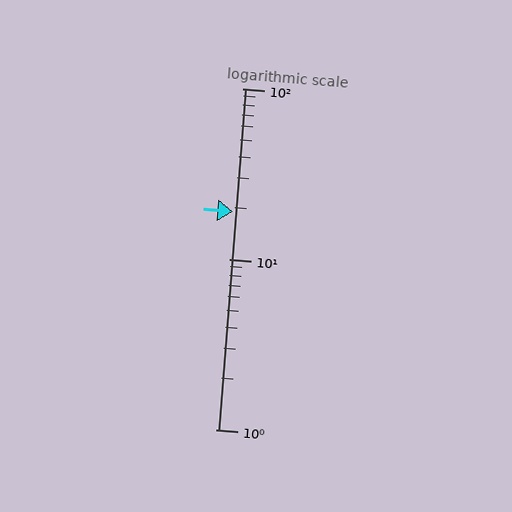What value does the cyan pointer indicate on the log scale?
The pointer indicates approximately 19.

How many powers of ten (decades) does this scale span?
The scale spans 2 decades, from 1 to 100.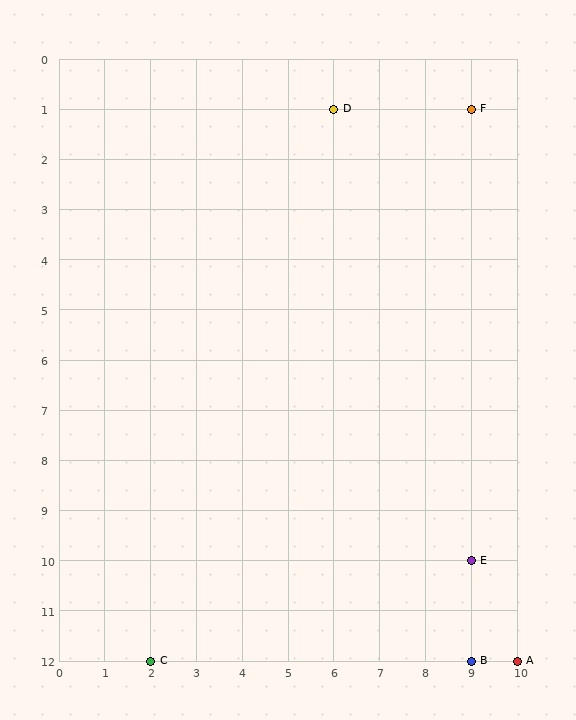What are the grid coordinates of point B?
Point B is at grid coordinates (9, 12).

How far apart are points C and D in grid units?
Points C and D are 4 columns and 11 rows apart (about 11.7 grid units diagonally).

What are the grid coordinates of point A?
Point A is at grid coordinates (10, 12).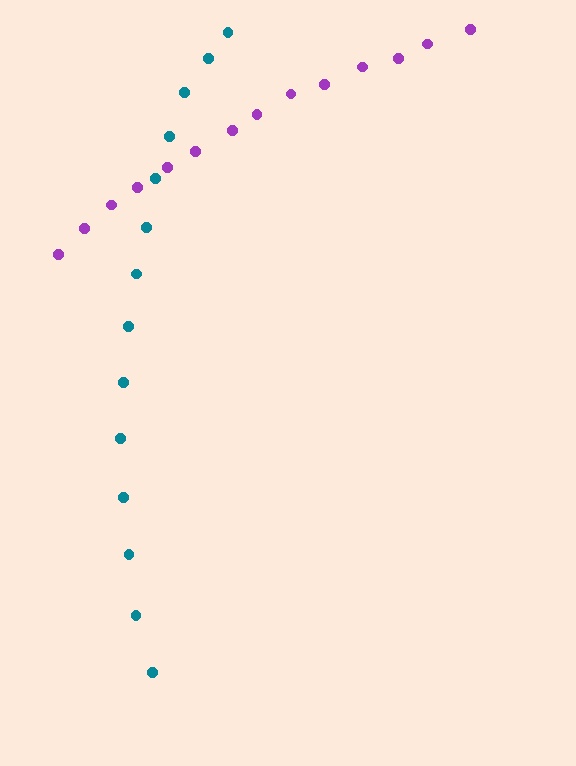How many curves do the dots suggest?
There are 2 distinct paths.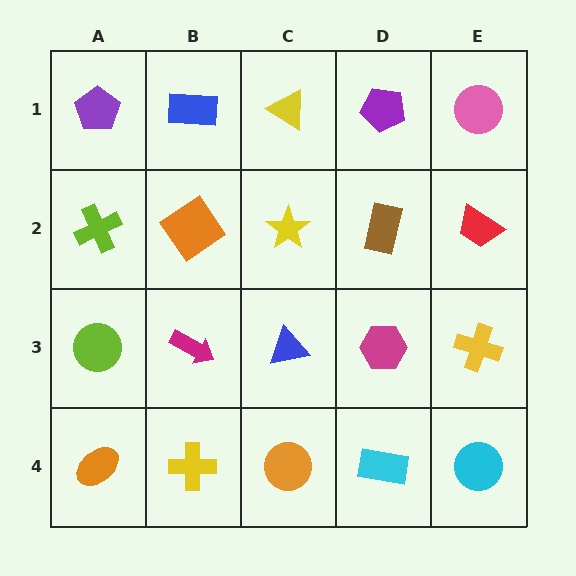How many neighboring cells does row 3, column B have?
4.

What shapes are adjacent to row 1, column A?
A lime cross (row 2, column A), a blue rectangle (row 1, column B).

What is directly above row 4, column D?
A magenta hexagon.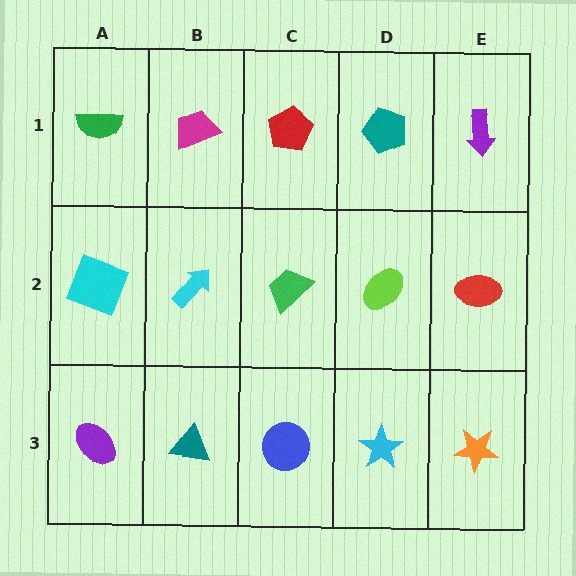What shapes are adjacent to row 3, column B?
A cyan arrow (row 2, column B), a purple ellipse (row 3, column A), a blue circle (row 3, column C).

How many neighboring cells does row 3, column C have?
3.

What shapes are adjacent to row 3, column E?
A red ellipse (row 2, column E), a cyan star (row 3, column D).